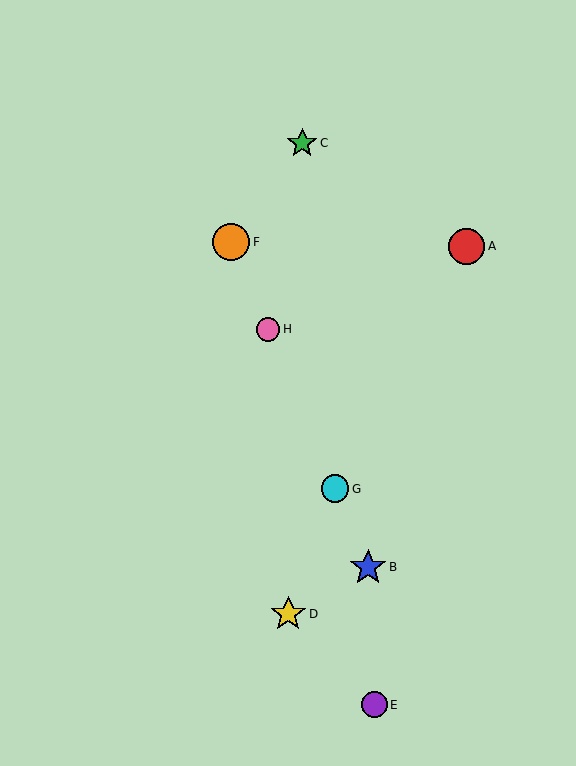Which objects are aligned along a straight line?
Objects B, F, G, H are aligned along a straight line.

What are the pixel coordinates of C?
Object C is at (302, 143).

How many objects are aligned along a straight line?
4 objects (B, F, G, H) are aligned along a straight line.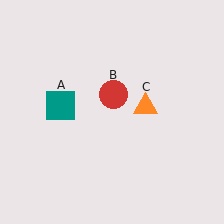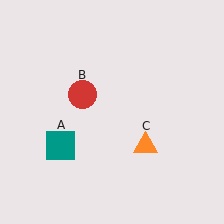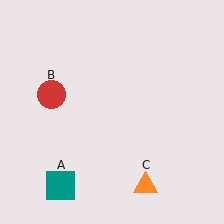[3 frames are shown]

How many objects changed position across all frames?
3 objects changed position: teal square (object A), red circle (object B), orange triangle (object C).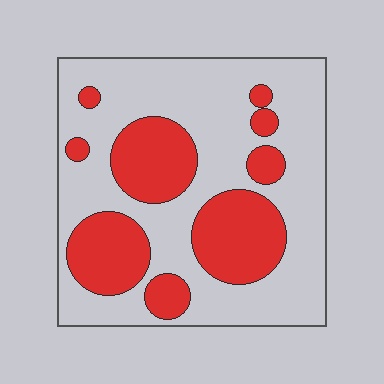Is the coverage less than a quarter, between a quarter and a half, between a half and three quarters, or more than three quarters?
Between a quarter and a half.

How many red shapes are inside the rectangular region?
9.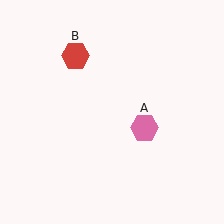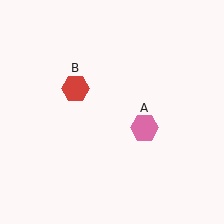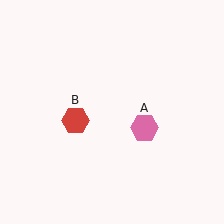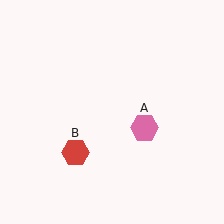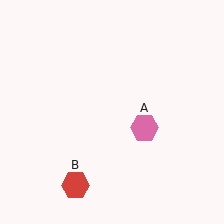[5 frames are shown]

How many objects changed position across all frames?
1 object changed position: red hexagon (object B).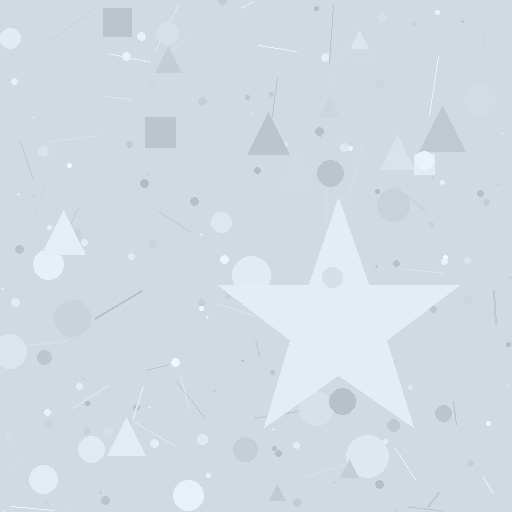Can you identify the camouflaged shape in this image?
The camouflaged shape is a star.